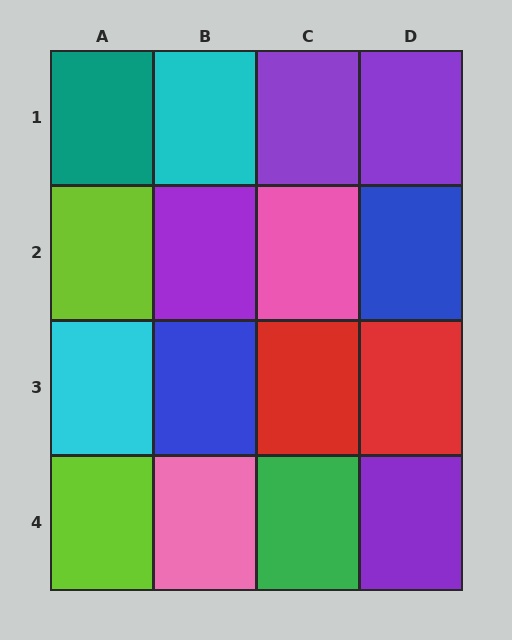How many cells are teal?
1 cell is teal.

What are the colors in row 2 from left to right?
Lime, purple, pink, blue.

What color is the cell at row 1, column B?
Cyan.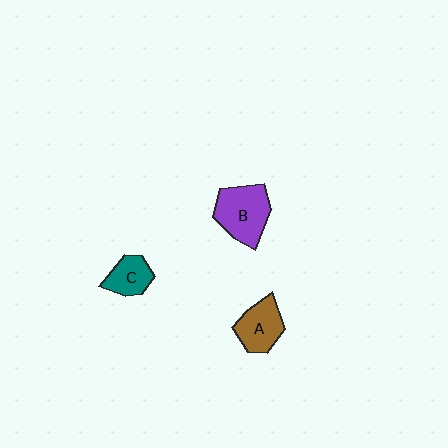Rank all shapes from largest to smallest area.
From largest to smallest: B (purple), A (brown), C (teal).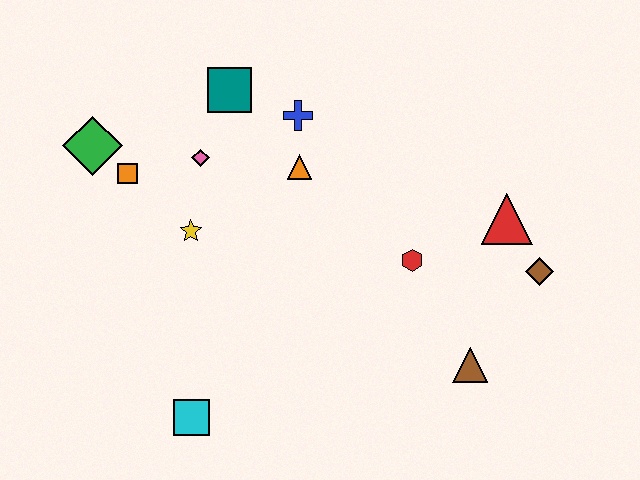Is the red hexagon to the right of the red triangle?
No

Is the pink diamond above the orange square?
Yes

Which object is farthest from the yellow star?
The brown diamond is farthest from the yellow star.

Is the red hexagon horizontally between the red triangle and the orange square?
Yes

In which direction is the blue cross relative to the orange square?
The blue cross is to the right of the orange square.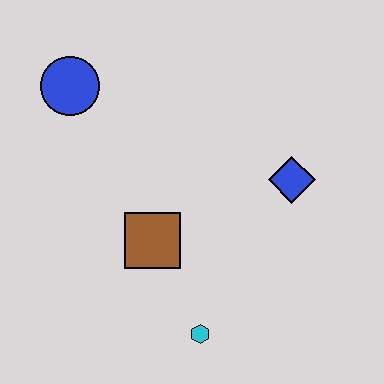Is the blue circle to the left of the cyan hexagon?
Yes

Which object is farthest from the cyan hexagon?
The blue circle is farthest from the cyan hexagon.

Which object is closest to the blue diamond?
The brown square is closest to the blue diamond.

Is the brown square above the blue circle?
No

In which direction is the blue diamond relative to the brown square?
The blue diamond is to the right of the brown square.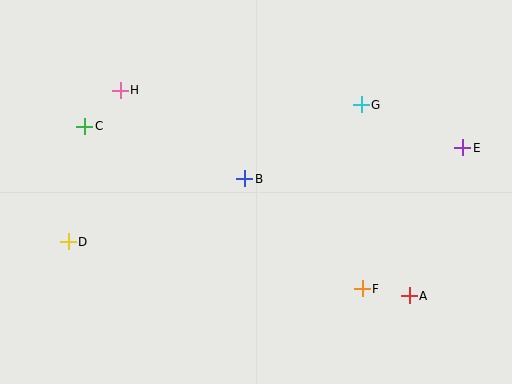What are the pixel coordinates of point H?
Point H is at (120, 90).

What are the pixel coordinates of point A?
Point A is at (409, 296).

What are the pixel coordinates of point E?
Point E is at (463, 148).